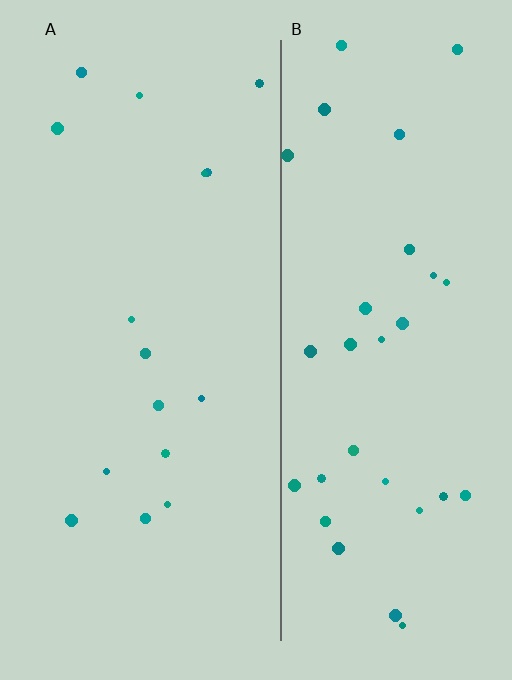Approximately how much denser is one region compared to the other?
Approximately 2.0× — region B over region A.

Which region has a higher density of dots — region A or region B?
B (the right).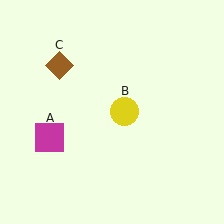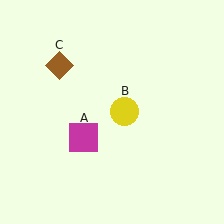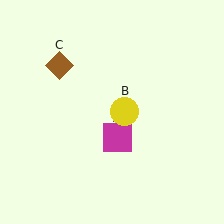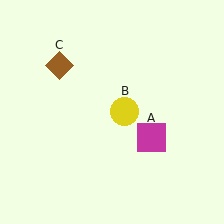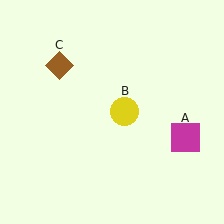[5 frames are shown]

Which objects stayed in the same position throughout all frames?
Yellow circle (object B) and brown diamond (object C) remained stationary.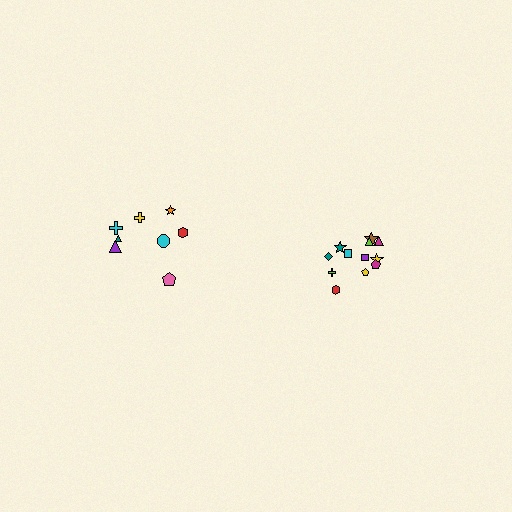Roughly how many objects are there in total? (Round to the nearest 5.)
Roughly 20 objects in total.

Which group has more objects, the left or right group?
The right group.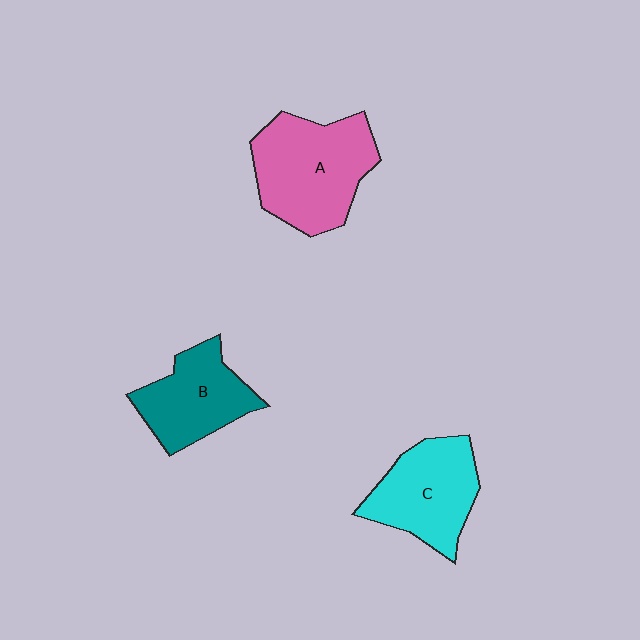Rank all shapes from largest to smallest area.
From largest to smallest: A (pink), C (cyan), B (teal).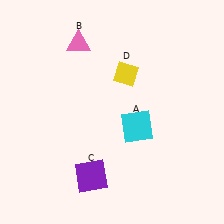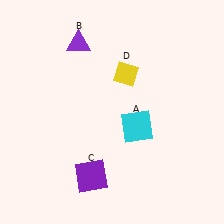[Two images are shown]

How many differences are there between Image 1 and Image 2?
There is 1 difference between the two images.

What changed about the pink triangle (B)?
In Image 1, B is pink. In Image 2, it changed to purple.